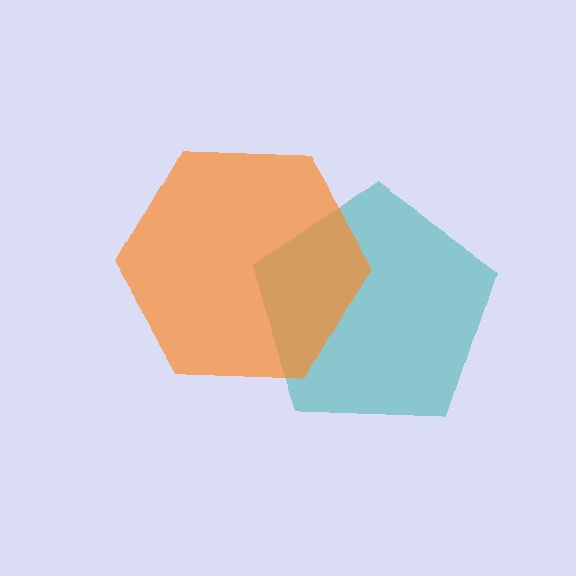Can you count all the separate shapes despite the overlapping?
Yes, there are 2 separate shapes.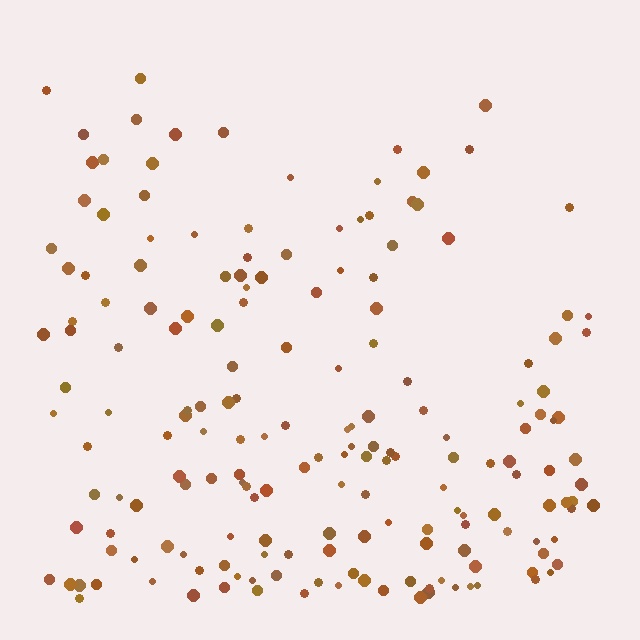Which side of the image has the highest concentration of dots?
The bottom.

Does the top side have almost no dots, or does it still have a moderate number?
Still a moderate number, just noticeably fewer than the bottom.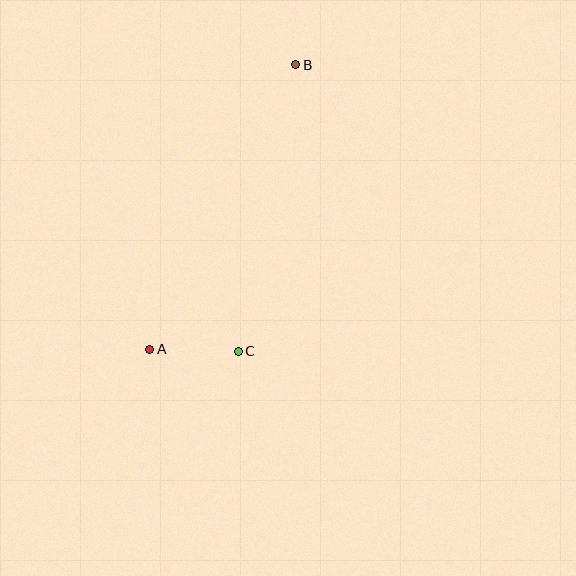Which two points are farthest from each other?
Points A and B are farthest from each other.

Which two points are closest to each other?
Points A and C are closest to each other.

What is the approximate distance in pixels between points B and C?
The distance between B and C is approximately 292 pixels.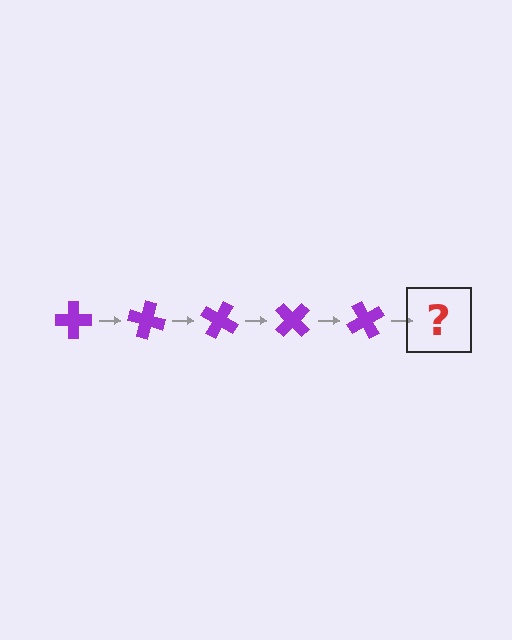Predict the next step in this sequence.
The next step is a purple cross rotated 75 degrees.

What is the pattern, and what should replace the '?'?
The pattern is that the cross rotates 15 degrees each step. The '?' should be a purple cross rotated 75 degrees.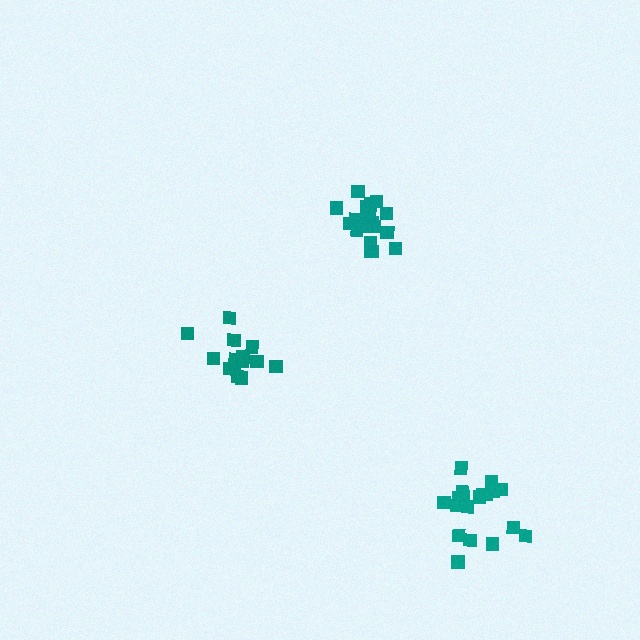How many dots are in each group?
Group 1: 15 dots, Group 2: 19 dots, Group 3: 20 dots (54 total).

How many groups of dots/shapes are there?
There are 3 groups.